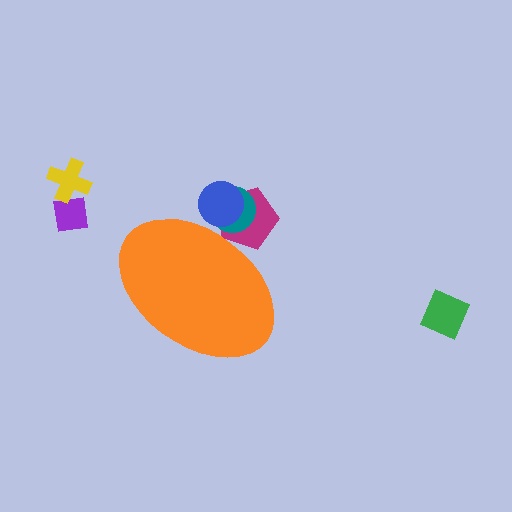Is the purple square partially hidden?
No, the purple square is fully visible.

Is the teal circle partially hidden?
Yes, the teal circle is partially hidden behind the orange ellipse.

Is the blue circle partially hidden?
Yes, the blue circle is partially hidden behind the orange ellipse.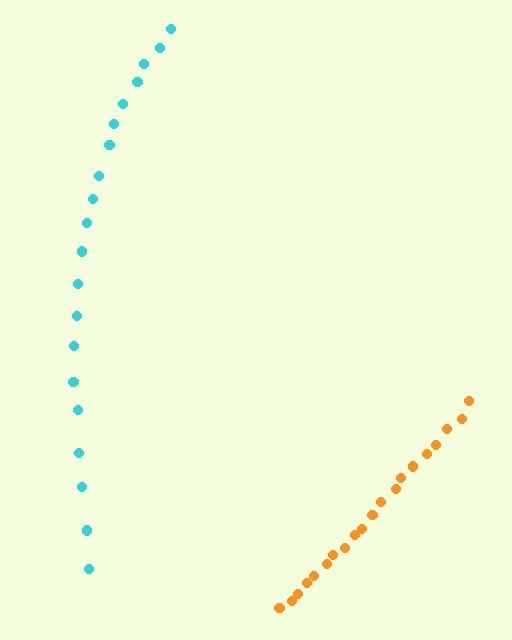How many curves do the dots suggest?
There are 2 distinct paths.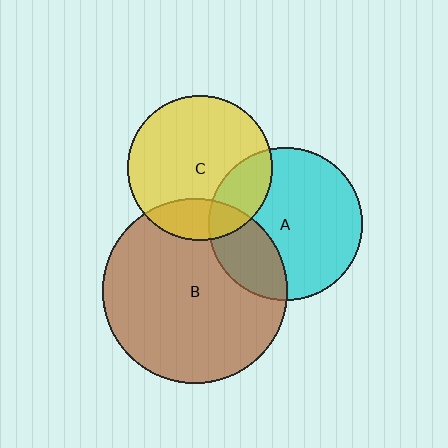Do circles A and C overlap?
Yes.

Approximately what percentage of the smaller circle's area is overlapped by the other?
Approximately 20%.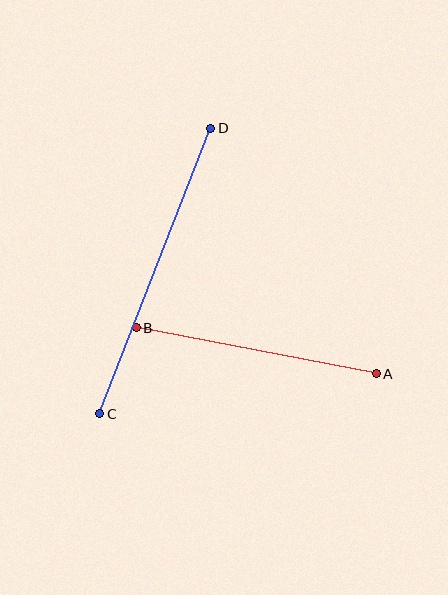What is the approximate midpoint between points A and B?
The midpoint is at approximately (256, 351) pixels.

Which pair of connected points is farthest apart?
Points C and D are farthest apart.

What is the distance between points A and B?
The distance is approximately 244 pixels.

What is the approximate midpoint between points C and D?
The midpoint is at approximately (155, 271) pixels.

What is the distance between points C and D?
The distance is approximately 306 pixels.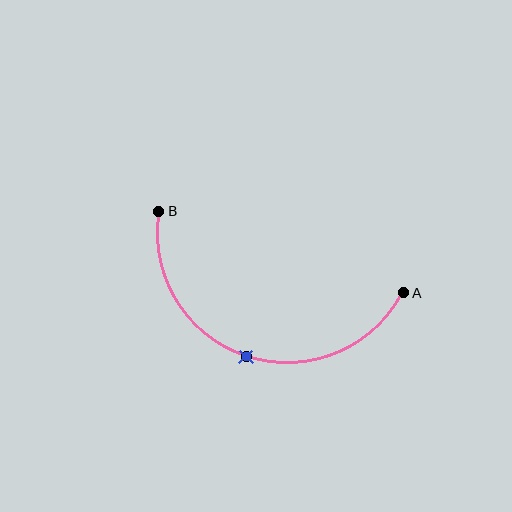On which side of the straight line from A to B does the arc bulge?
The arc bulges below the straight line connecting A and B.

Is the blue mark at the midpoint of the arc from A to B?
Yes. The blue mark lies on the arc at equal arc-length from both A and B — it is the arc midpoint.